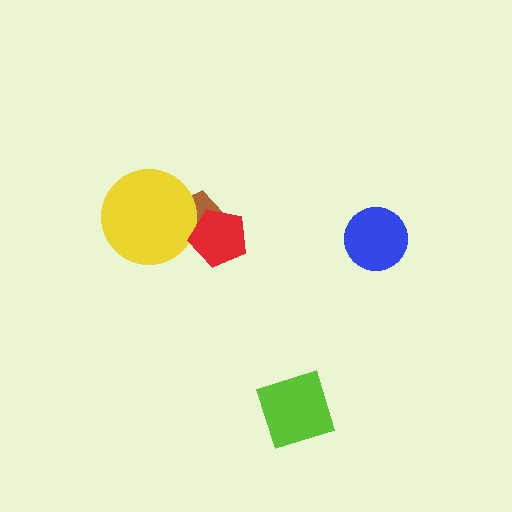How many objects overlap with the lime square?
0 objects overlap with the lime square.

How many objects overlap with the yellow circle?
1 object overlaps with the yellow circle.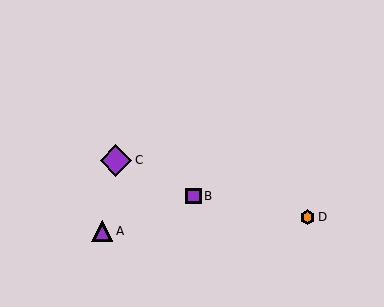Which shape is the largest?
The purple diamond (labeled C) is the largest.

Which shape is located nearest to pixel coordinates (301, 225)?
The orange hexagon (labeled D) at (307, 217) is nearest to that location.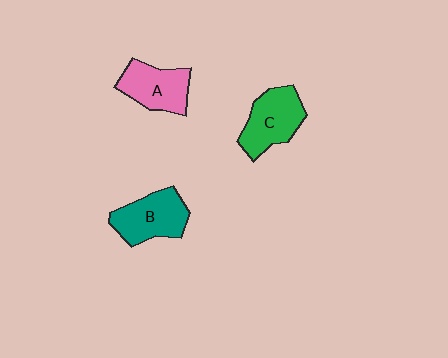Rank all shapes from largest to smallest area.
From largest to smallest: B (teal), C (green), A (pink).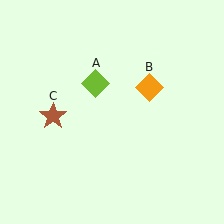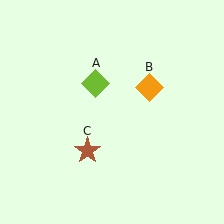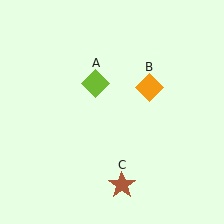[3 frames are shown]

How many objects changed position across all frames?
1 object changed position: brown star (object C).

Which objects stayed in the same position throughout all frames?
Lime diamond (object A) and orange diamond (object B) remained stationary.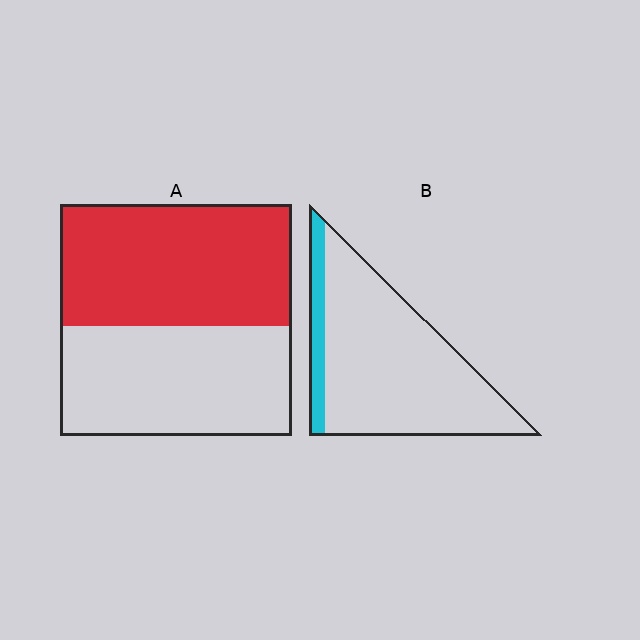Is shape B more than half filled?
No.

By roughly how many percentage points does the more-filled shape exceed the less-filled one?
By roughly 40 percentage points (A over B).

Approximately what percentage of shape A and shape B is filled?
A is approximately 55% and B is approximately 15%.